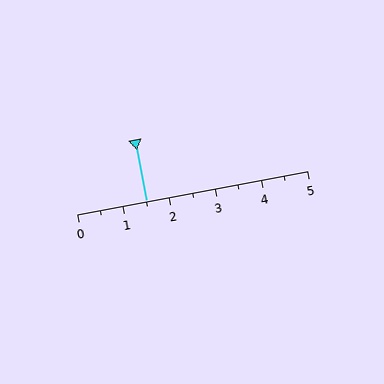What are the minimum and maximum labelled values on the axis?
The axis runs from 0 to 5.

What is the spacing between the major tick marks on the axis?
The major ticks are spaced 1 apart.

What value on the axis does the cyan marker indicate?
The marker indicates approximately 1.5.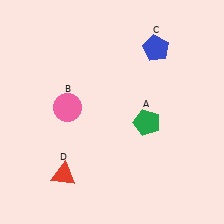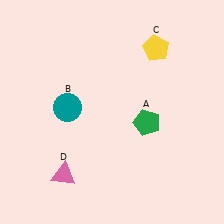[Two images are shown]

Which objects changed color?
B changed from pink to teal. C changed from blue to yellow. D changed from red to pink.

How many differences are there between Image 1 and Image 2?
There are 3 differences between the two images.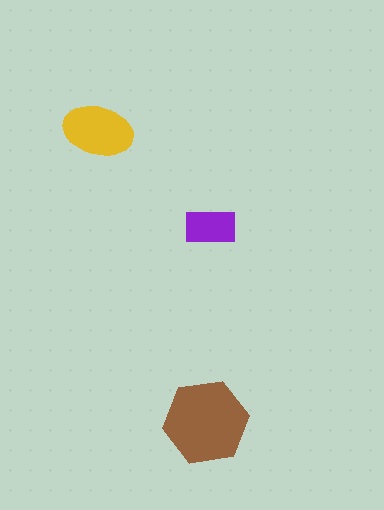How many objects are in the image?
There are 3 objects in the image.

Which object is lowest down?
The brown hexagon is bottommost.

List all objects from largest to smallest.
The brown hexagon, the yellow ellipse, the purple rectangle.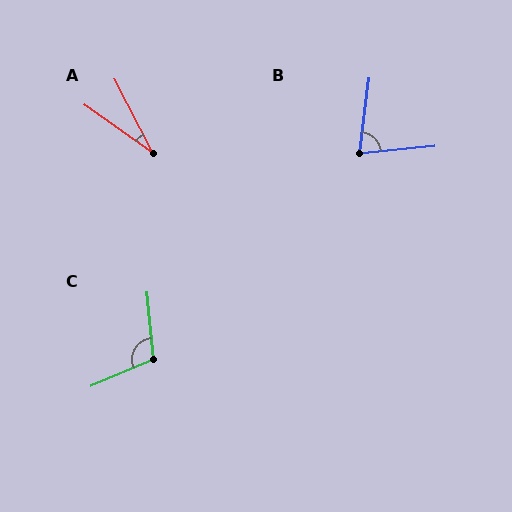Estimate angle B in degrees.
Approximately 77 degrees.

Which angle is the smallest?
A, at approximately 28 degrees.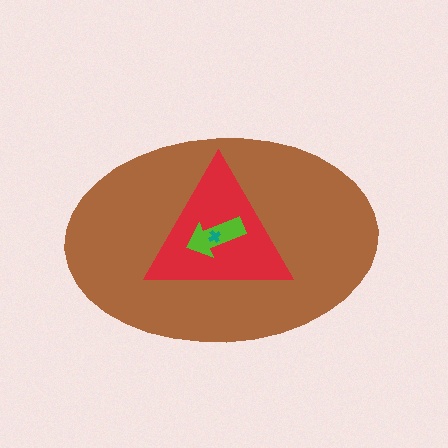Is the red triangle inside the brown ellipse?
Yes.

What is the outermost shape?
The brown ellipse.